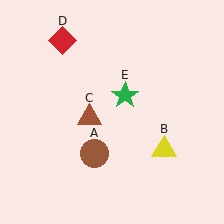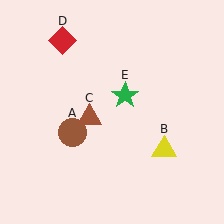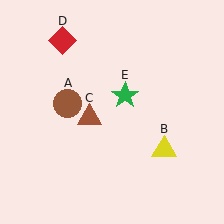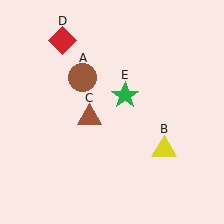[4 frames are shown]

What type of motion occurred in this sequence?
The brown circle (object A) rotated clockwise around the center of the scene.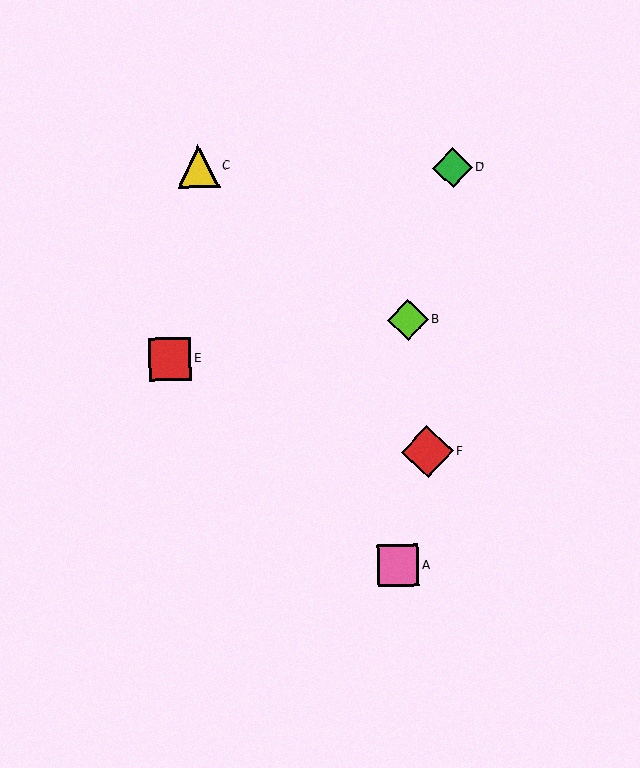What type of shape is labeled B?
Shape B is a lime diamond.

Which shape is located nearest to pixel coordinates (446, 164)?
The green diamond (labeled D) at (452, 168) is nearest to that location.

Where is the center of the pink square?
The center of the pink square is at (398, 566).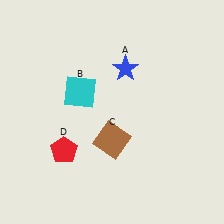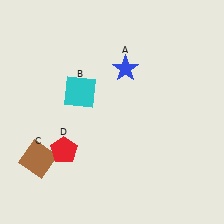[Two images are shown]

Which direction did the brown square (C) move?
The brown square (C) moved left.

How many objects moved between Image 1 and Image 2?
1 object moved between the two images.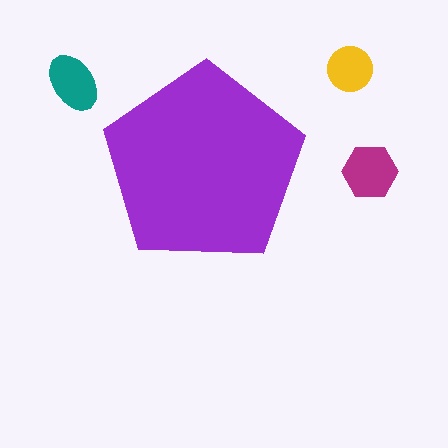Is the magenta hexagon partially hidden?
No, the magenta hexagon is fully visible.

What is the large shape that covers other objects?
A purple pentagon.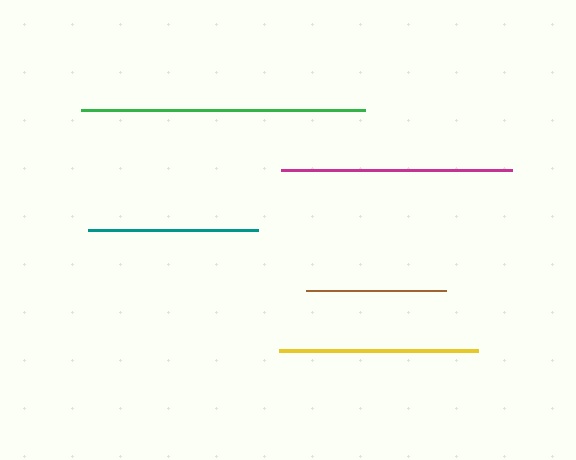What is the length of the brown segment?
The brown segment is approximately 140 pixels long.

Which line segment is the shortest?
The brown line is the shortest at approximately 140 pixels.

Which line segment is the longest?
The green line is the longest at approximately 283 pixels.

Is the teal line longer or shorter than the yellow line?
The yellow line is longer than the teal line.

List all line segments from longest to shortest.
From longest to shortest: green, magenta, yellow, teal, brown.